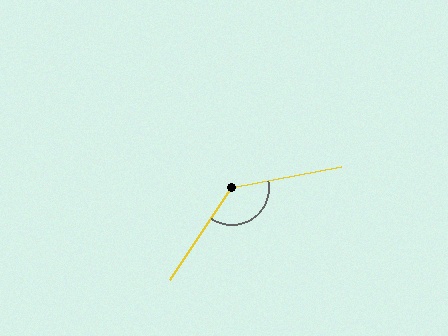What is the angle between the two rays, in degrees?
Approximately 135 degrees.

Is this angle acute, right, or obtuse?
It is obtuse.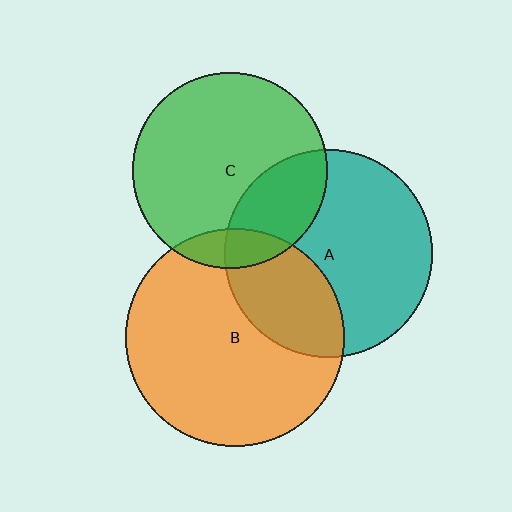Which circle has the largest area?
Circle B (orange).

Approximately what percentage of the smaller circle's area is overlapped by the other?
Approximately 30%.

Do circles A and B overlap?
Yes.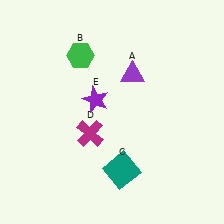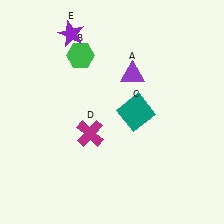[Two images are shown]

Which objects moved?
The objects that moved are: the teal square (C), the purple star (E).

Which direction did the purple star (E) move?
The purple star (E) moved up.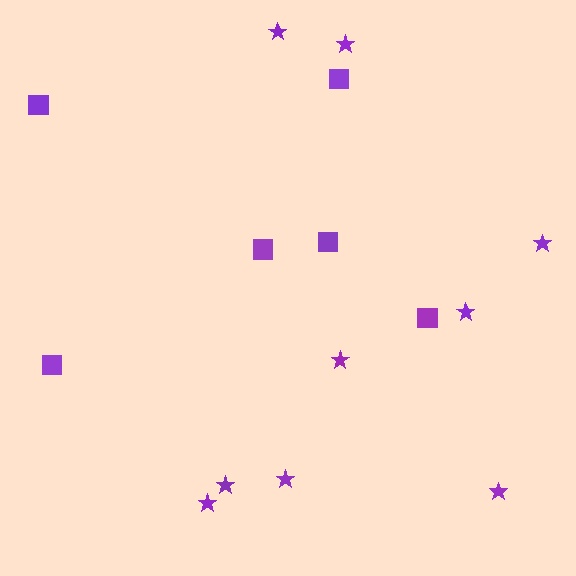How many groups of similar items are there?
There are 2 groups: one group of squares (6) and one group of stars (9).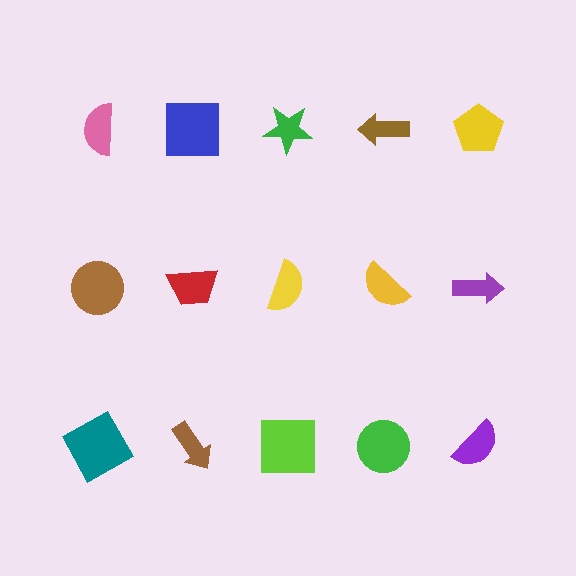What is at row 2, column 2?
A red trapezoid.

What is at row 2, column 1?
A brown circle.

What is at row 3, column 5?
A purple semicircle.